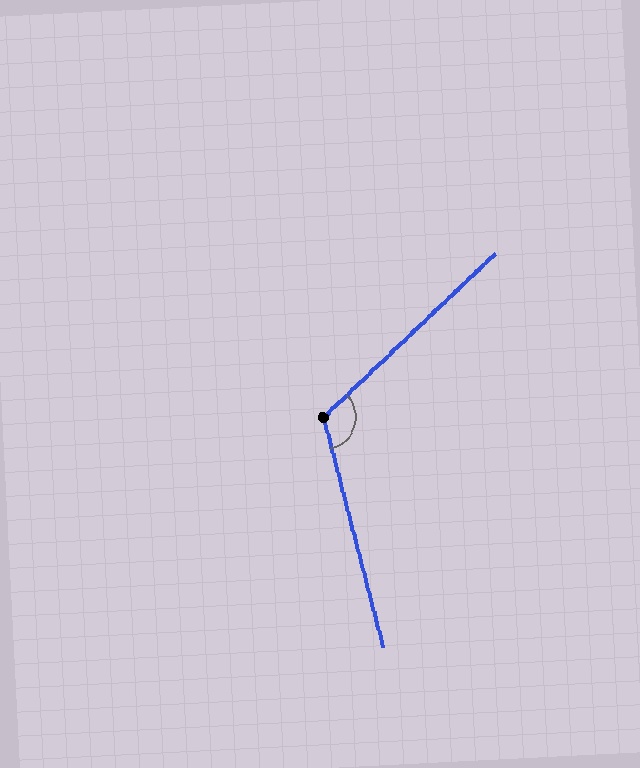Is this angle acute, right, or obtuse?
It is obtuse.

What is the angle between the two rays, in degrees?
Approximately 119 degrees.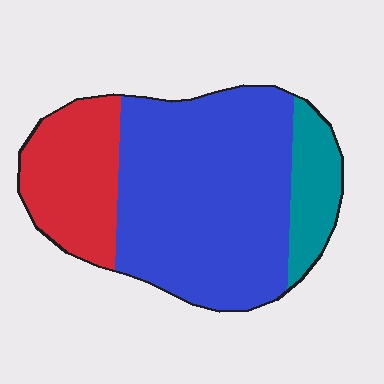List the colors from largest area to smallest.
From largest to smallest: blue, red, teal.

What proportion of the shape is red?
Red takes up about one quarter (1/4) of the shape.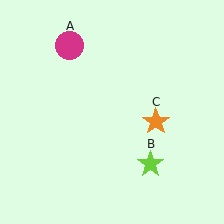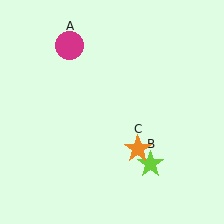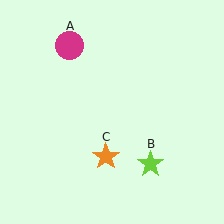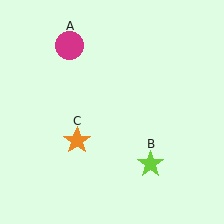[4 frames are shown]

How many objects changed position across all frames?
1 object changed position: orange star (object C).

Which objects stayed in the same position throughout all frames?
Magenta circle (object A) and lime star (object B) remained stationary.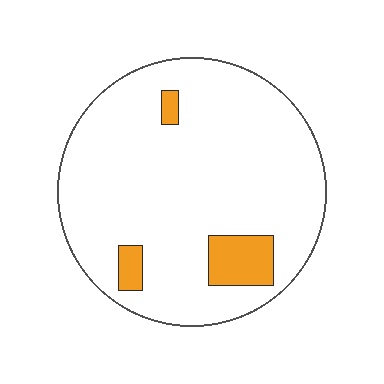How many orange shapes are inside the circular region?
3.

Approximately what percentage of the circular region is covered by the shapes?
Approximately 10%.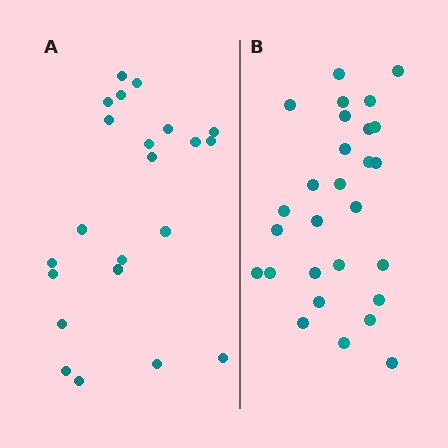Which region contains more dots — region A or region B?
Region B (the right region) has more dots.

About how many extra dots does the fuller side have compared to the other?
Region B has about 6 more dots than region A.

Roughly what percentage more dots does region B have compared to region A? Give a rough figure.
About 25% more.